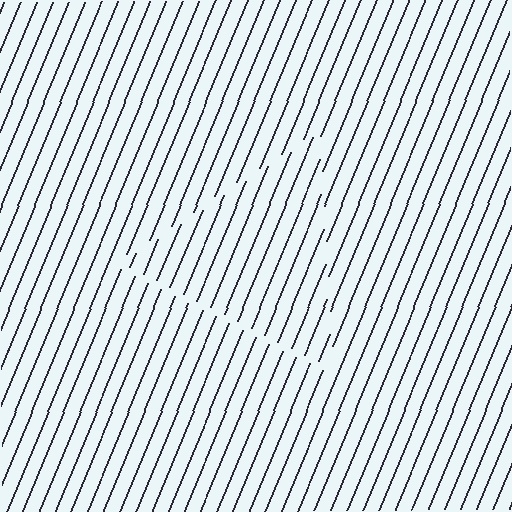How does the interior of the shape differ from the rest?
The interior of the shape contains the same grating, shifted by half a period — the contour is defined by the phase discontinuity where line-ends from the inner and outer gratings abut.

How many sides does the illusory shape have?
3 sides — the line-ends trace a triangle.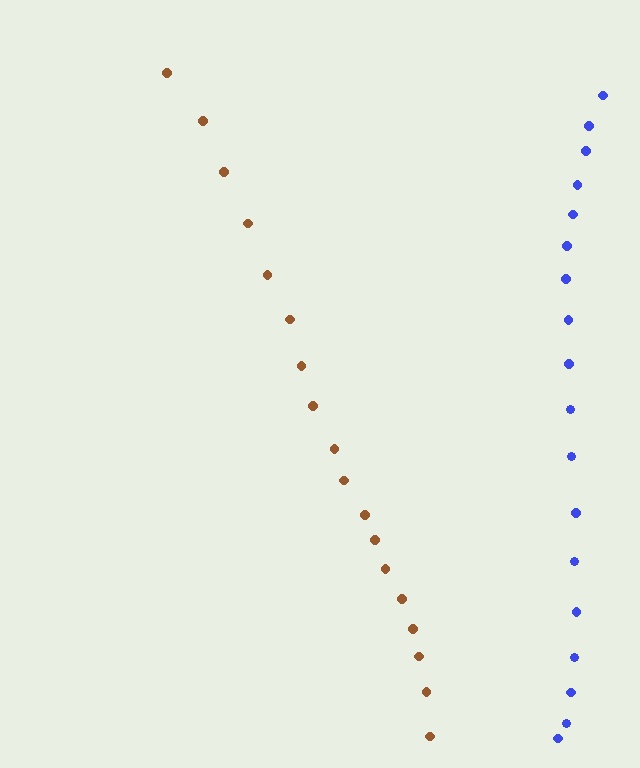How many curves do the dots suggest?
There are 2 distinct paths.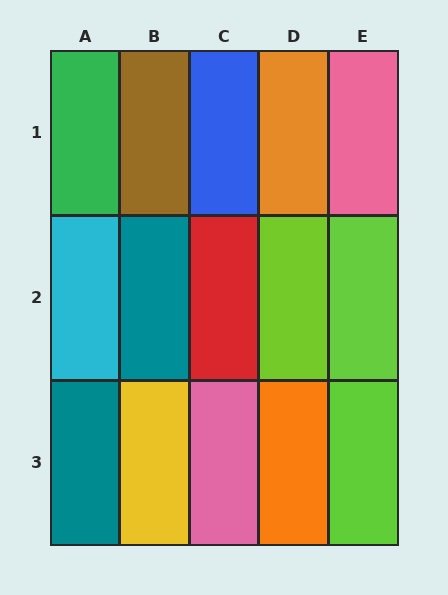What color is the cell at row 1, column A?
Green.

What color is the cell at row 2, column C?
Red.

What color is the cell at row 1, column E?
Pink.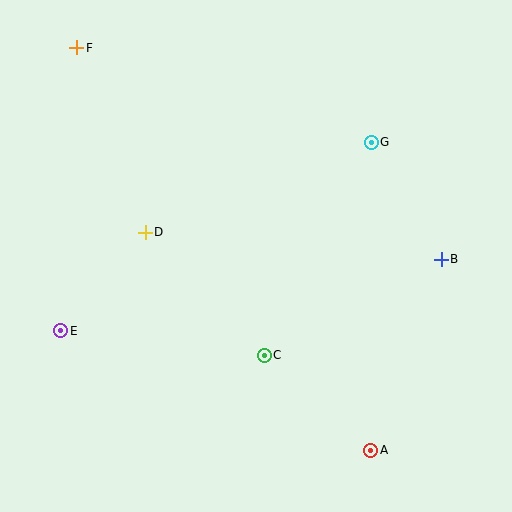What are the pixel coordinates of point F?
Point F is at (77, 48).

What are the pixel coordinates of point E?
Point E is at (61, 331).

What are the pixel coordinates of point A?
Point A is at (371, 450).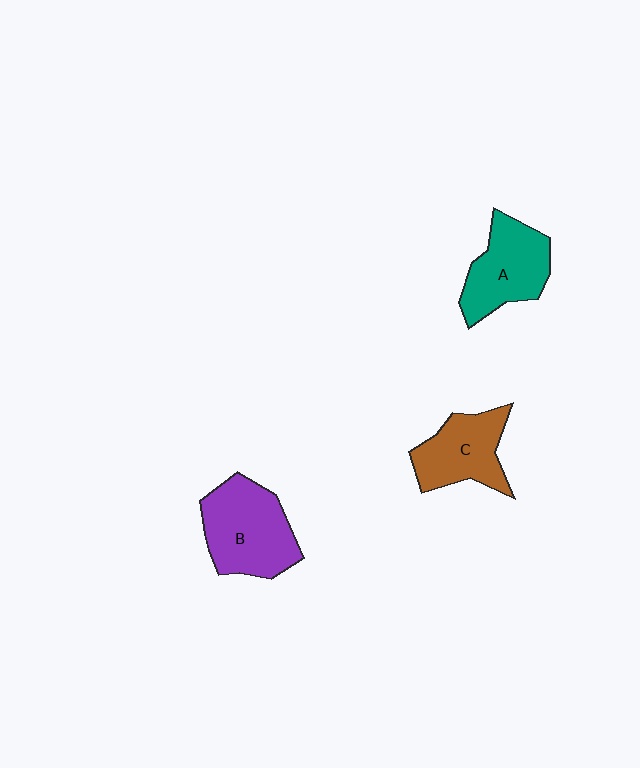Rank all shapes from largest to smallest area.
From largest to smallest: B (purple), A (teal), C (brown).